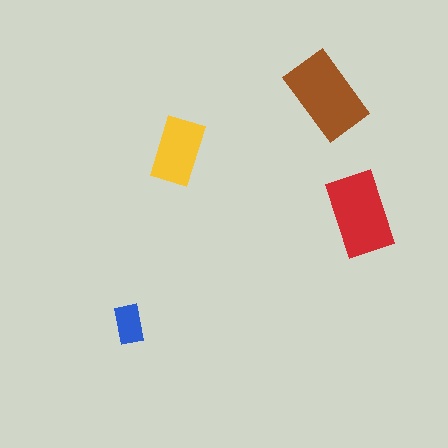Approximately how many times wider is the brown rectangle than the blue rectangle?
About 2 times wider.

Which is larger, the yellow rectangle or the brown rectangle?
The brown one.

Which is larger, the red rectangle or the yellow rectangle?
The red one.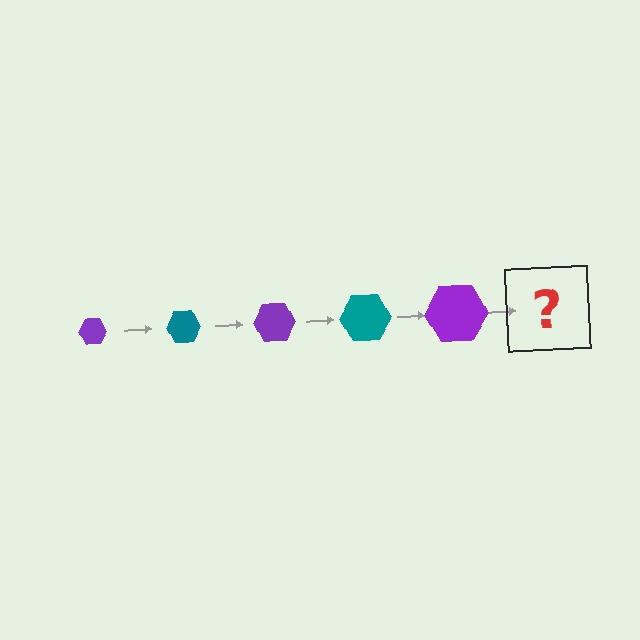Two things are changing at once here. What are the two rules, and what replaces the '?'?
The two rules are that the hexagon grows larger each step and the color cycles through purple and teal. The '?' should be a teal hexagon, larger than the previous one.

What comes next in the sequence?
The next element should be a teal hexagon, larger than the previous one.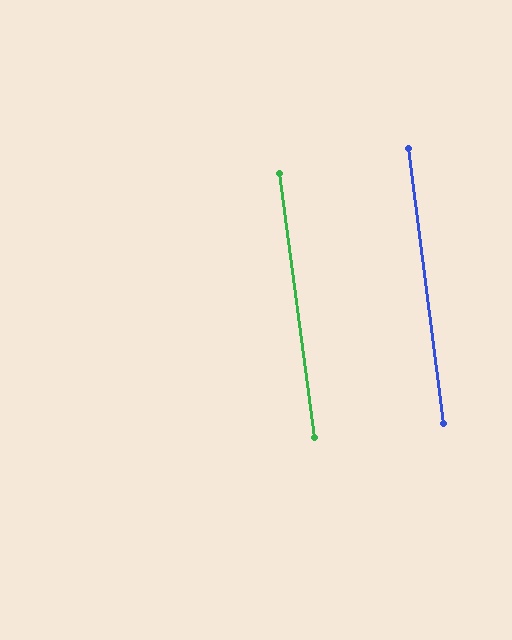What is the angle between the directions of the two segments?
Approximately 0 degrees.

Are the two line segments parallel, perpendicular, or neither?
Parallel — their directions differ by only 0.3°.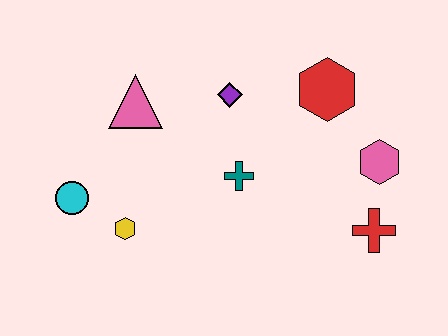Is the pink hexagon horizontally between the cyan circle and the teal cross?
No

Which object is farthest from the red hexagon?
The cyan circle is farthest from the red hexagon.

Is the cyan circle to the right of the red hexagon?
No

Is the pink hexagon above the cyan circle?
Yes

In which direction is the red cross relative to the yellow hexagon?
The red cross is to the right of the yellow hexagon.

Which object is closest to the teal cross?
The purple diamond is closest to the teal cross.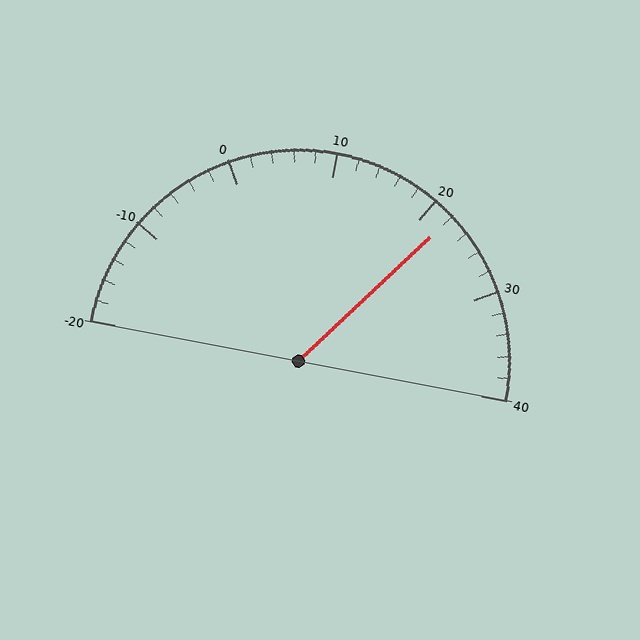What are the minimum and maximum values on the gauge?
The gauge ranges from -20 to 40.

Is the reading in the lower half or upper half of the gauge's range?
The reading is in the upper half of the range (-20 to 40).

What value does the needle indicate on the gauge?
The needle indicates approximately 22.